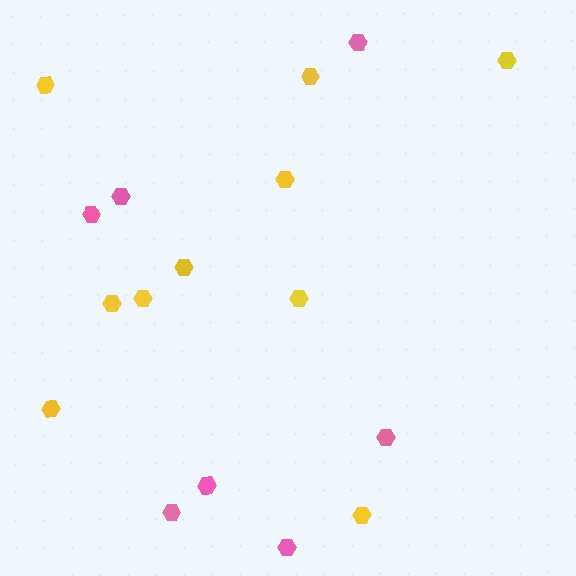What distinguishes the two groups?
There are 2 groups: one group of pink hexagons (7) and one group of yellow hexagons (10).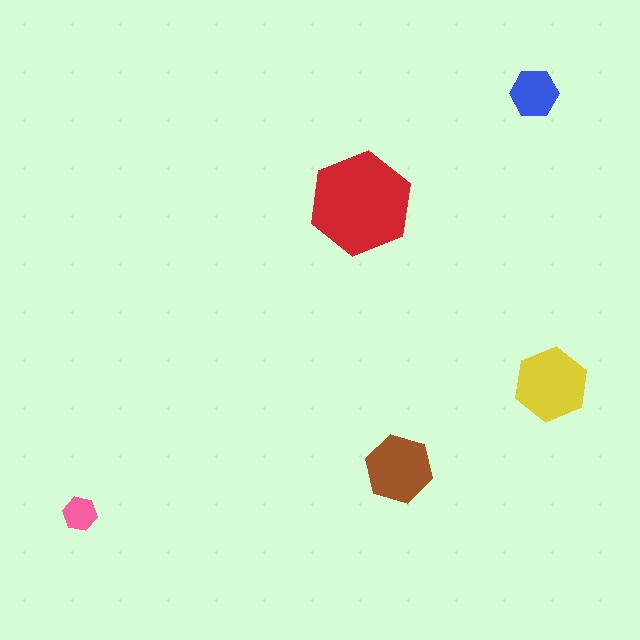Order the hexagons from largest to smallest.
the red one, the yellow one, the brown one, the blue one, the pink one.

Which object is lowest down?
The pink hexagon is bottommost.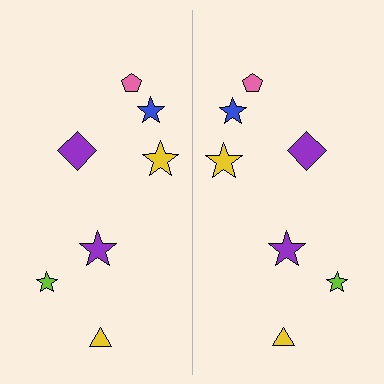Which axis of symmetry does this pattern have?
The pattern has a vertical axis of symmetry running through the center of the image.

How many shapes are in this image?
There are 14 shapes in this image.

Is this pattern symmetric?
Yes, this pattern has bilateral (reflection) symmetry.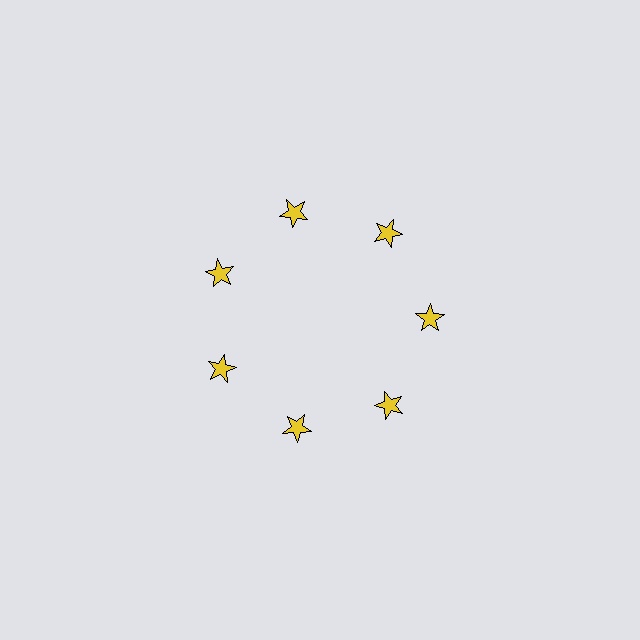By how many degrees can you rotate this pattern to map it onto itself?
The pattern maps onto itself every 51 degrees of rotation.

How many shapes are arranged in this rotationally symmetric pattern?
There are 7 shapes, arranged in 7 groups of 1.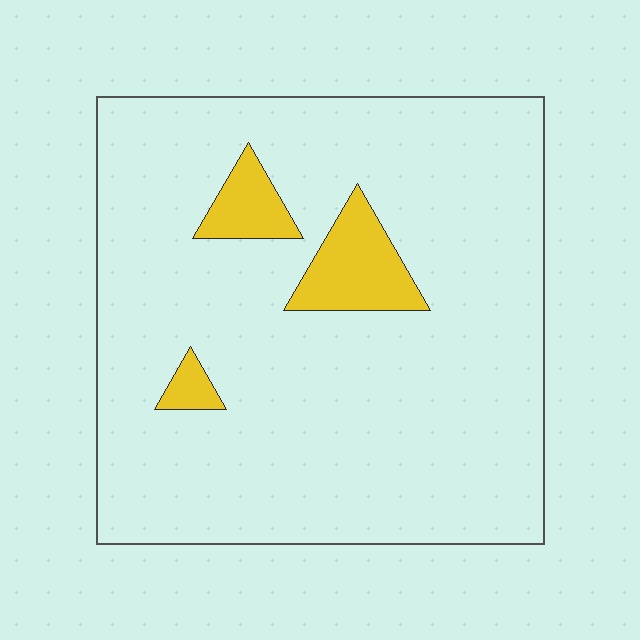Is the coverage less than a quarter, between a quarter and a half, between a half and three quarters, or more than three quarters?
Less than a quarter.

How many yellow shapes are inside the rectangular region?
3.